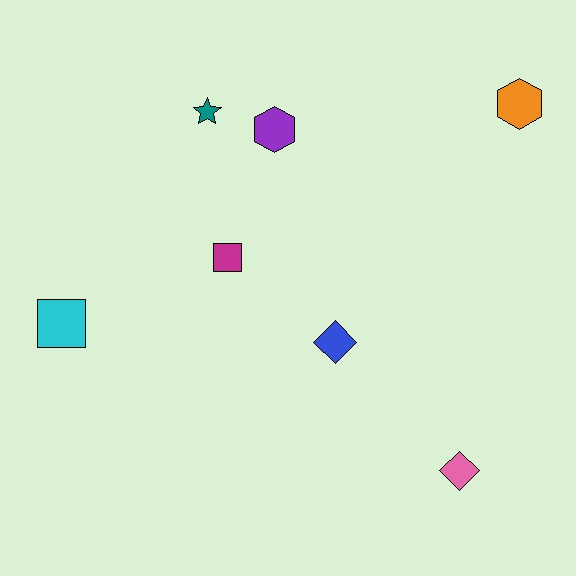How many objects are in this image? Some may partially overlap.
There are 7 objects.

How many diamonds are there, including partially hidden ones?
There are 2 diamonds.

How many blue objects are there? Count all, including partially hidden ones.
There is 1 blue object.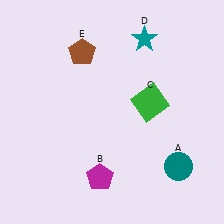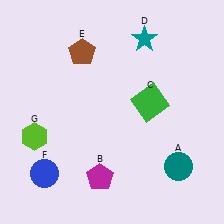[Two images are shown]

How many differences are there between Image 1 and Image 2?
There are 2 differences between the two images.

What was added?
A blue circle (F), a lime hexagon (G) were added in Image 2.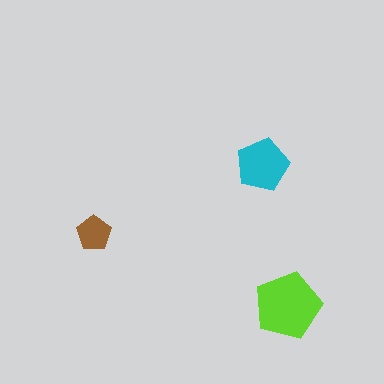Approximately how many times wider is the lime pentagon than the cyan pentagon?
About 1.5 times wider.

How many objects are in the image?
There are 3 objects in the image.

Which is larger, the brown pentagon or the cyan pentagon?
The cyan one.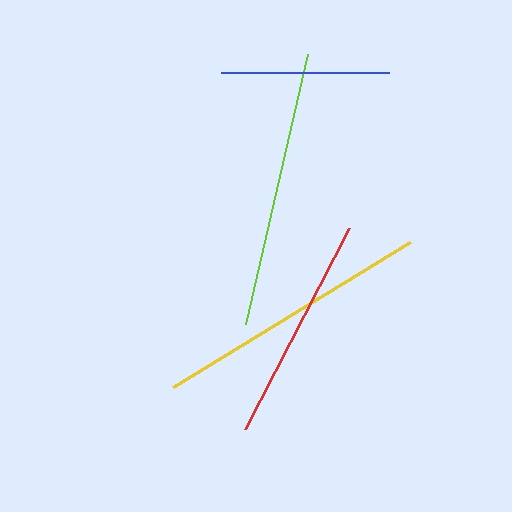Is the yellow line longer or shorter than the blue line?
The yellow line is longer than the blue line.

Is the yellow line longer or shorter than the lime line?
The yellow line is longer than the lime line.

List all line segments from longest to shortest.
From longest to shortest: yellow, lime, red, blue.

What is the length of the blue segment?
The blue segment is approximately 168 pixels long.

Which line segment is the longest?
The yellow line is the longest at approximately 279 pixels.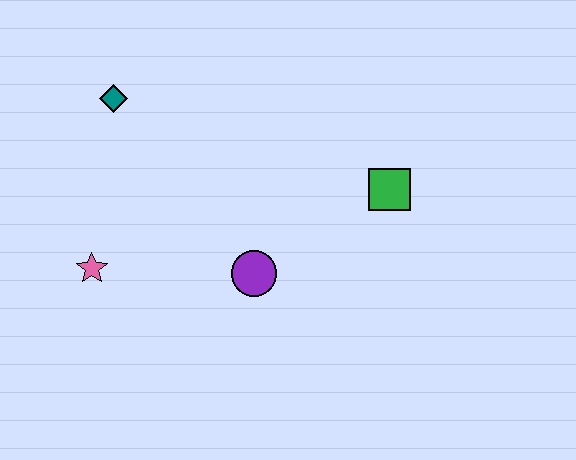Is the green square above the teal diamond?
No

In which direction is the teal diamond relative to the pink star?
The teal diamond is above the pink star.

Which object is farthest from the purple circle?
The teal diamond is farthest from the purple circle.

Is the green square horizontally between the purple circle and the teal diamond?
No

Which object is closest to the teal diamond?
The pink star is closest to the teal diamond.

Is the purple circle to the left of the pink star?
No